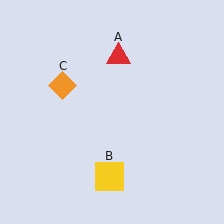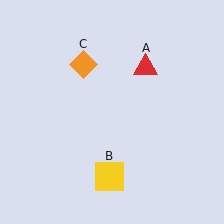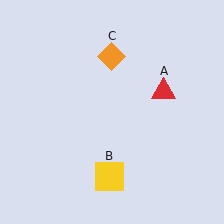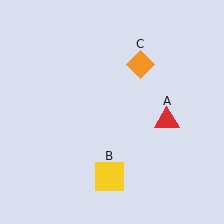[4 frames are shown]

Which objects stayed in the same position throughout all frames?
Yellow square (object B) remained stationary.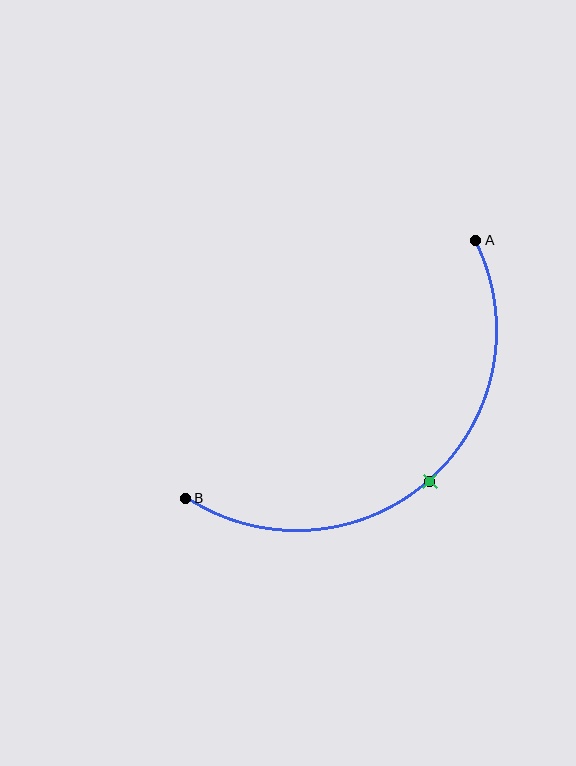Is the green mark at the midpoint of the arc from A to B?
Yes. The green mark lies on the arc at equal arc-length from both A and B — it is the arc midpoint.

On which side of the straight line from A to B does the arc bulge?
The arc bulges below and to the right of the straight line connecting A and B.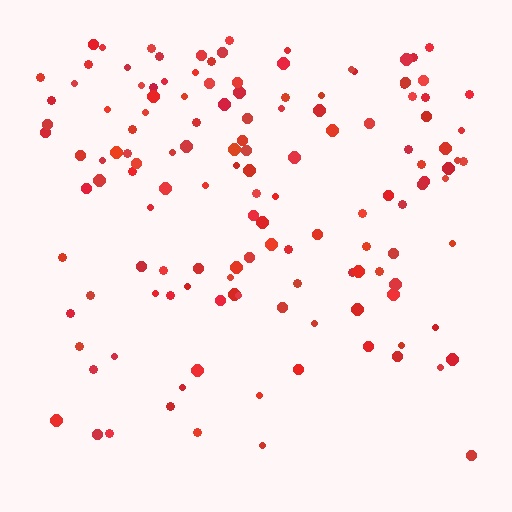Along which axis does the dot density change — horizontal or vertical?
Vertical.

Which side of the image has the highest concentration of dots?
The top.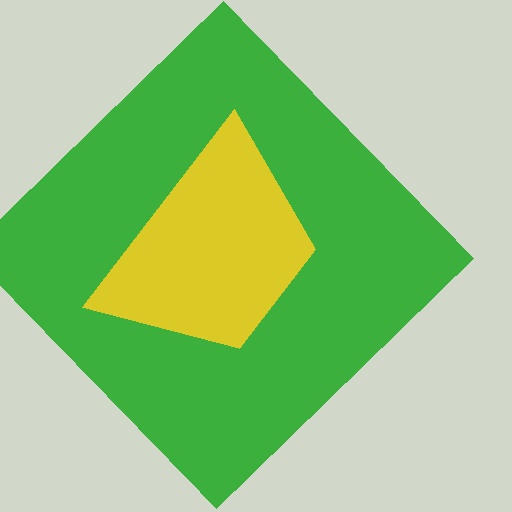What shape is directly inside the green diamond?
The yellow trapezoid.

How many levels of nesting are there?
2.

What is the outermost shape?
The green diamond.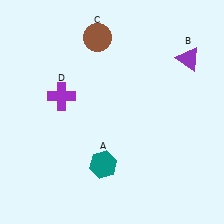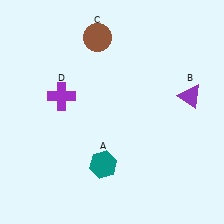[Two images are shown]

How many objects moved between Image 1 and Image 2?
1 object moved between the two images.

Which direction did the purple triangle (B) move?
The purple triangle (B) moved down.